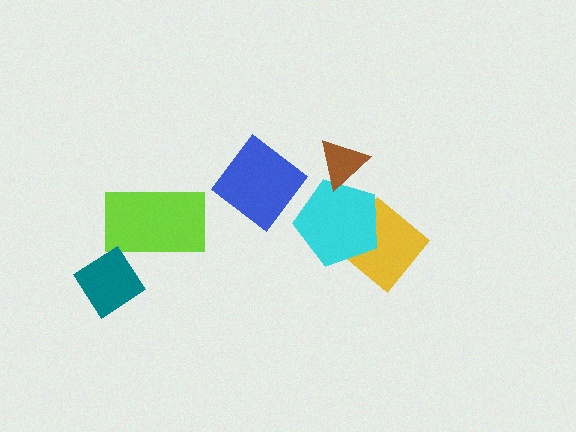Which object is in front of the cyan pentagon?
The brown triangle is in front of the cyan pentagon.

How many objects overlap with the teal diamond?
0 objects overlap with the teal diamond.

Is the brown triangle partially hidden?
No, no other shape covers it.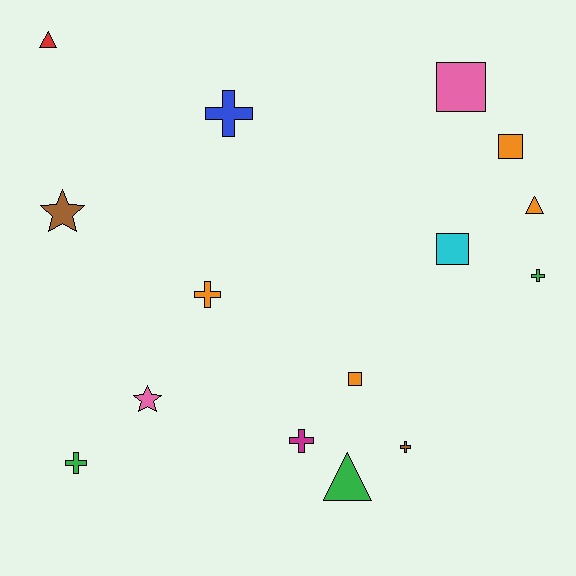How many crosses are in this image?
There are 6 crosses.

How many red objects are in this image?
There is 1 red object.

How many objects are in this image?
There are 15 objects.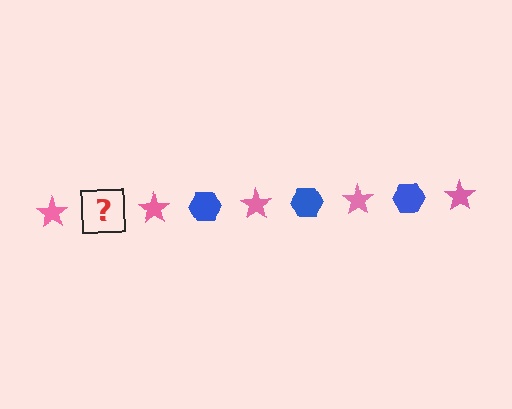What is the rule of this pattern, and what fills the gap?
The rule is that the pattern alternates between pink star and blue hexagon. The gap should be filled with a blue hexagon.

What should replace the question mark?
The question mark should be replaced with a blue hexagon.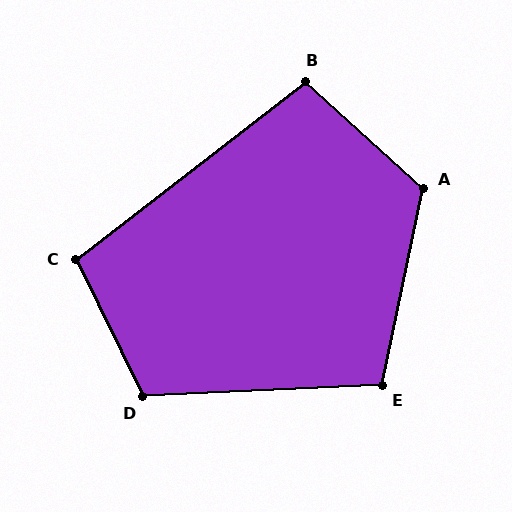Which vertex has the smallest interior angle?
B, at approximately 100 degrees.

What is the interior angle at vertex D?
Approximately 113 degrees (obtuse).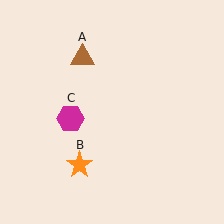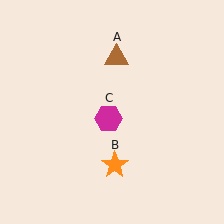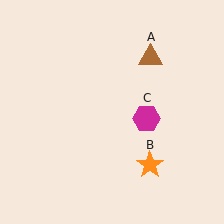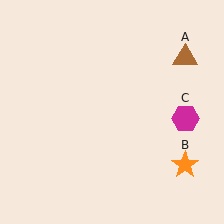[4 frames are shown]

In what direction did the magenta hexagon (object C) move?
The magenta hexagon (object C) moved right.